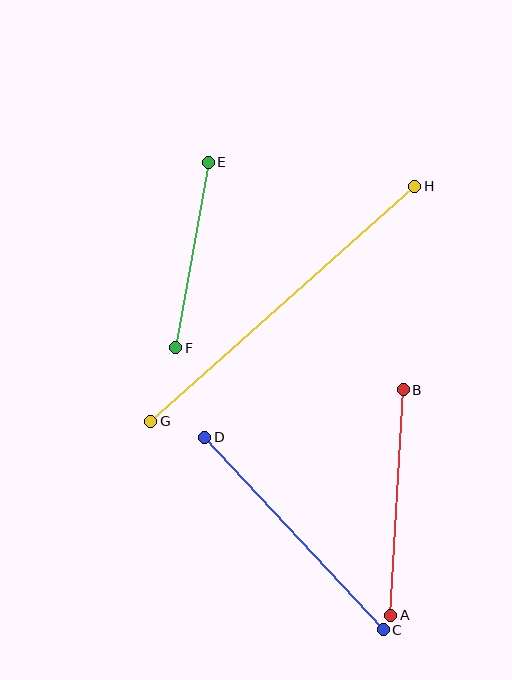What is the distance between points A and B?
The distance is approximately 226 pixels.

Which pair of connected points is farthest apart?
Points G and H are farthest apart.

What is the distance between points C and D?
The distance is approximately 263 pixels.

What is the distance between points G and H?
The distance is approximately 353 pixels.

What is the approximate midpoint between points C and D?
The midpoint is at approximately (294, 533) pixels.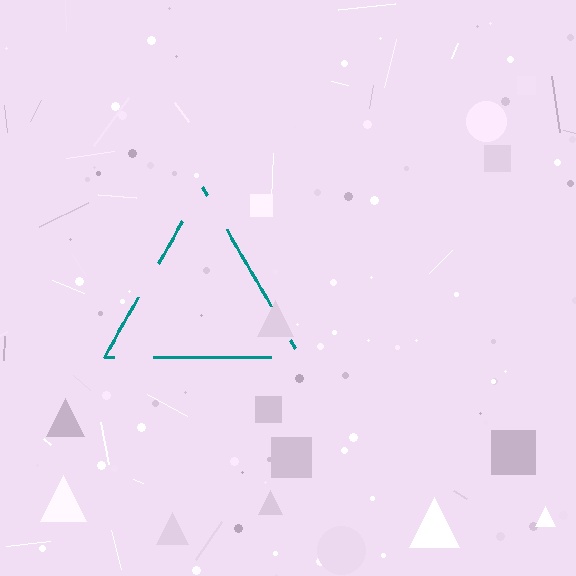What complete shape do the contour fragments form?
The contour fragments form a triangle.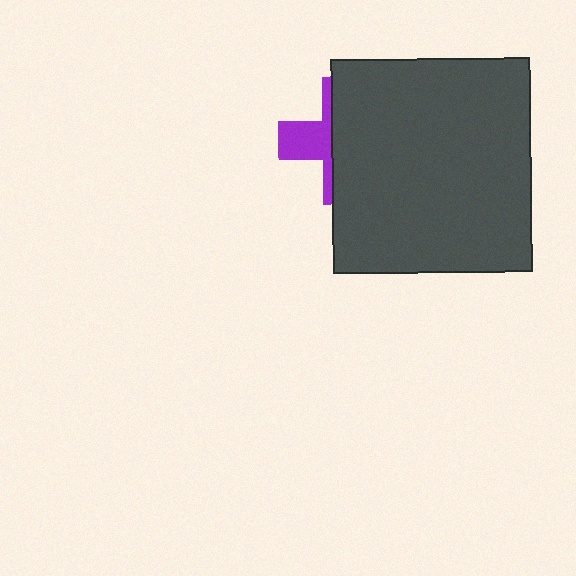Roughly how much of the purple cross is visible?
A small part of it is visible (roughly 35%).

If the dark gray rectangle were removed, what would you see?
You would see the complete purple cross.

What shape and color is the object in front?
The object in front is a dark gray rectangle.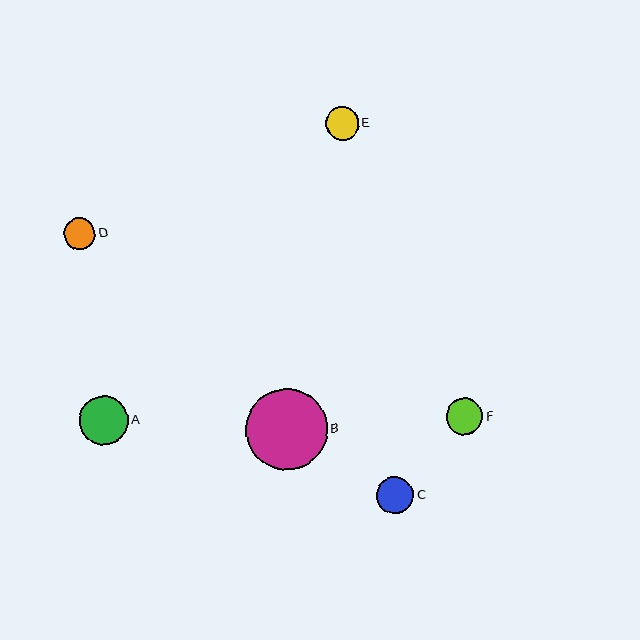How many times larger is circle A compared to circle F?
Circle A is approximately 1.4 times the size of circle F.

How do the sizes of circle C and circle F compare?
Circle C and circle F are approximately the same size.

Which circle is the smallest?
Circle D is the smallest with a size of approximately 31 pixels.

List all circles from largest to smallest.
From largest to smallest: B, A, C, F, E, D.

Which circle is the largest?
Circle B is the largest with a size of approximately 82 pixels.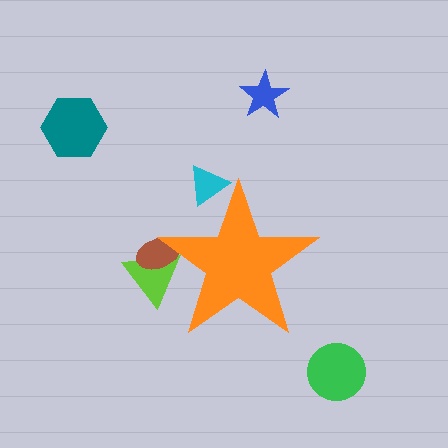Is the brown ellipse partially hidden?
Yes, the brown ellipse is partially hidden behind the orange star.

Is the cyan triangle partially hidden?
Yes, the cyan triangle is partially hidden behind the orange star.